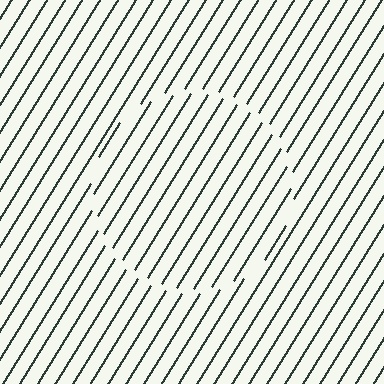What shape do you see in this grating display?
An illusory circle. The interior of the shape contains the same grating, shifted by half a period — the contour is defined by the phase discontinuity where line-ends from the inner and outer gratings abut.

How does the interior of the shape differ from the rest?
The interior of the shape contains the same grating, shifted by half a period — the contour is defined by the phase discontinuity where line-ends from the inner and outer gratings abut.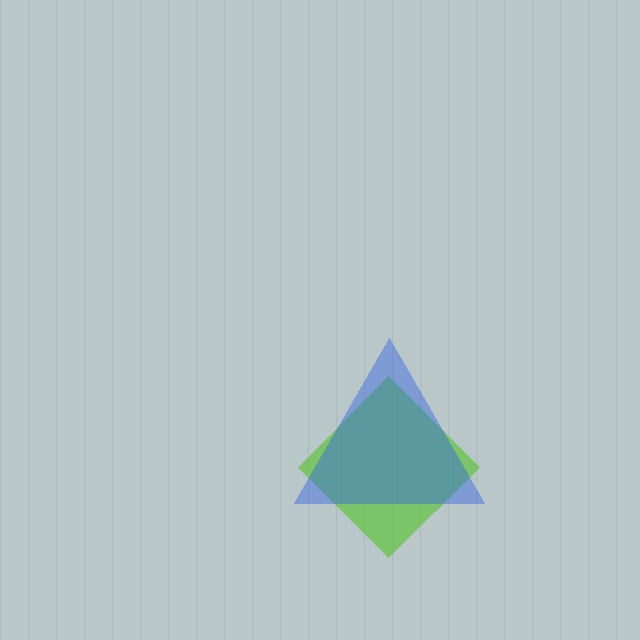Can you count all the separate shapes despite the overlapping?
Yes, there are 2 separate shapes.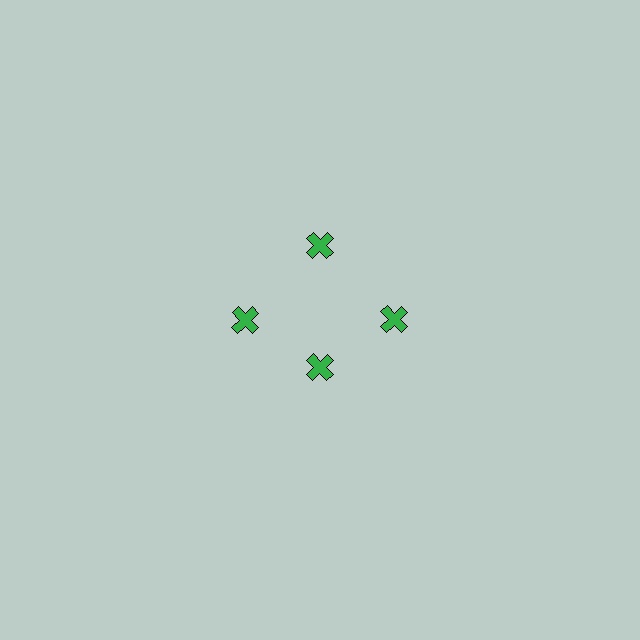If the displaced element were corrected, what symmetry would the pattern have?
It would have 4-fold rotational symmetry — the pattern would map onto itself every 90 degrees.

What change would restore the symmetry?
The symmetry would be restored by moving it outward, back onto the ring so that all 4 crosses sit at equal angles and equal distance from the center.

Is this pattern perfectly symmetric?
No. The 4 green crosses are arranged in a ring, but one element near the 6 o'clock position is pulled inward toward the center, breaking the 4-fold rotational symmetry.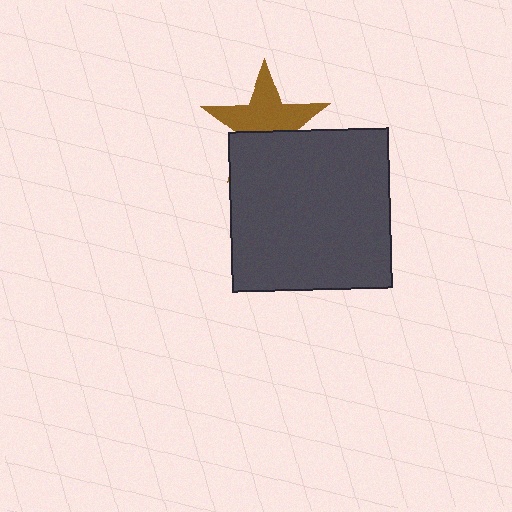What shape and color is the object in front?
The object in front is a dark gray square.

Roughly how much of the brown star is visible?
About half of it is visible (roughly 60%).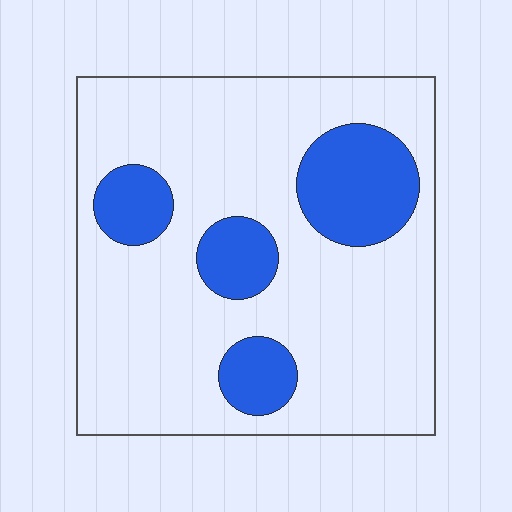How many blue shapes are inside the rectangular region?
4.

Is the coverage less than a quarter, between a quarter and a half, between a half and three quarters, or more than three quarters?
Less than a quarter.